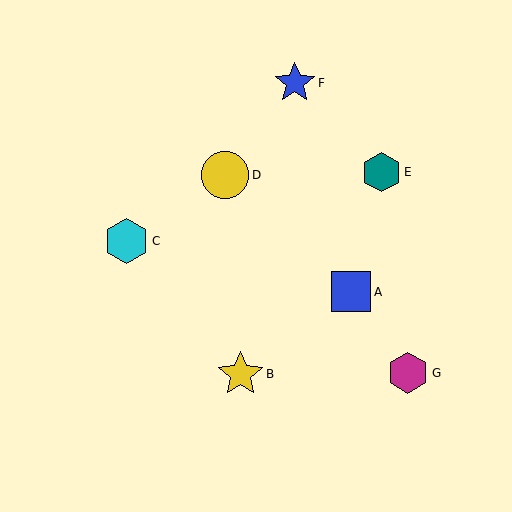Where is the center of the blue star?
The center of the blue star is at (295, 83).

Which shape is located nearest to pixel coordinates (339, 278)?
The blue square (labeled A) at (351, 292) is nearest to that location.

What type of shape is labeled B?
Shape B is a yellow star.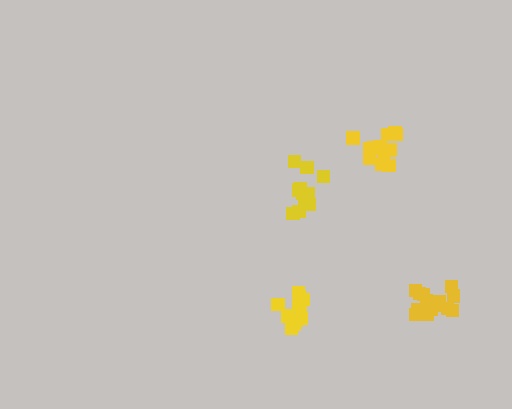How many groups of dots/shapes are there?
There are 4 groups.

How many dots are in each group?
Group 1: 12 dots, Group 2: 12 dots, Group 3: 14 dots, Group 4: 13 dots (51 total).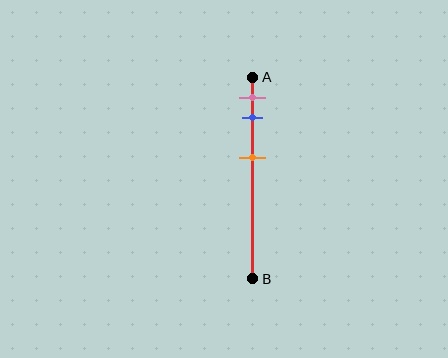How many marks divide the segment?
There are 3 marks dividing the segment.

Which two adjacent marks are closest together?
The pink and blue marks are the closest adjacent pair.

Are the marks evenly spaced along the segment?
No, the marks are not evenly spaced.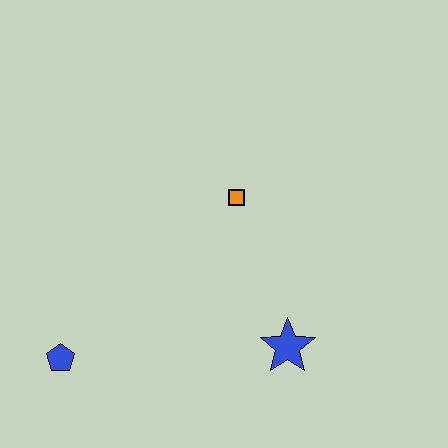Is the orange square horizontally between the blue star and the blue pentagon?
Yes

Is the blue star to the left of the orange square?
No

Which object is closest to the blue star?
The orange square is closest to the blue star.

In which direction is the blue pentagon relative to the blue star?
The blue pentagon is to the left of the blue star.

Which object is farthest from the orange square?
The blue pentagon is farthest from the orange square.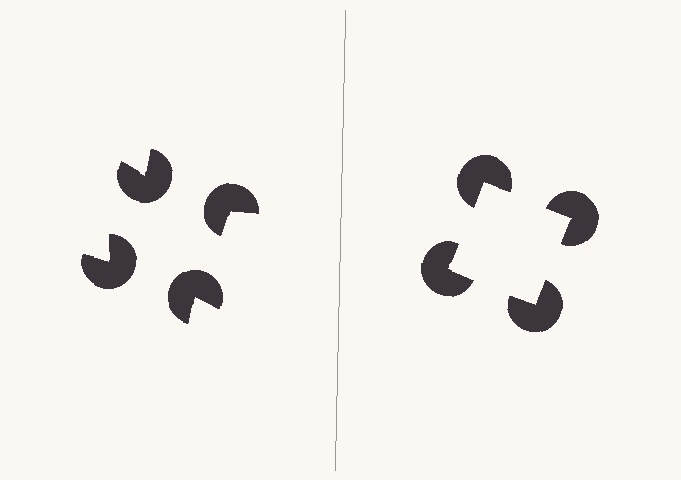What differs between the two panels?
The pac-man discs are positioned identically on both sides; only the wedge orientations differ. On the right they align to a square; on the left they are misaligned.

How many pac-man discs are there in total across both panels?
8 — 4 on each side.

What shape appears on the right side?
An illusory square.